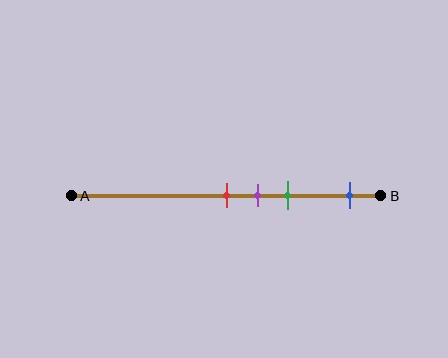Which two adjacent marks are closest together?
The red and purple marks are the closest adjacent pair.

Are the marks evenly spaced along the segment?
No, the marks are not evenly spaced.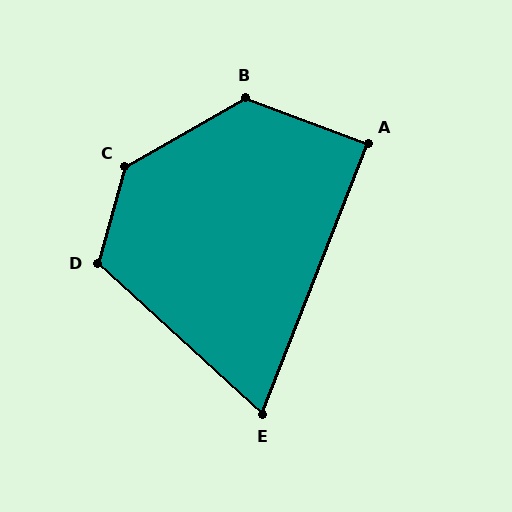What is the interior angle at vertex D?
Approximately 117 degrees (obtuse).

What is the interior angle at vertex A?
Approximately 89 degrees (approximately right).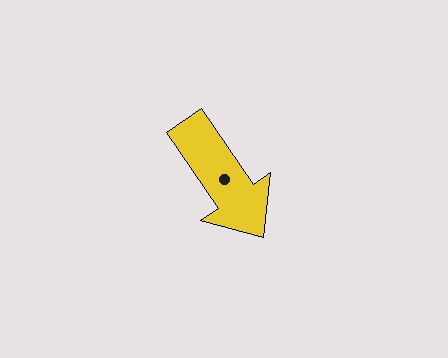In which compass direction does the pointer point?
Southeast.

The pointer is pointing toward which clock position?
Roughly 5 o'clock.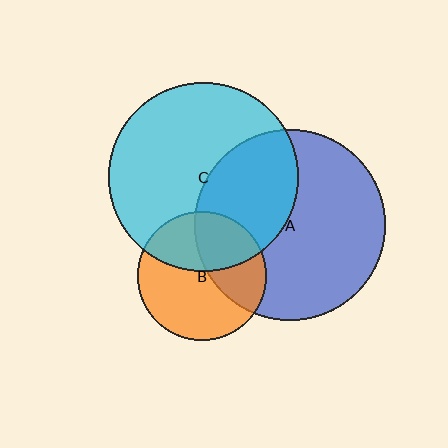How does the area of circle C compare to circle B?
Approximately 2.2 times.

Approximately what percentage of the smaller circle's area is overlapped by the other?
Approximately 35%.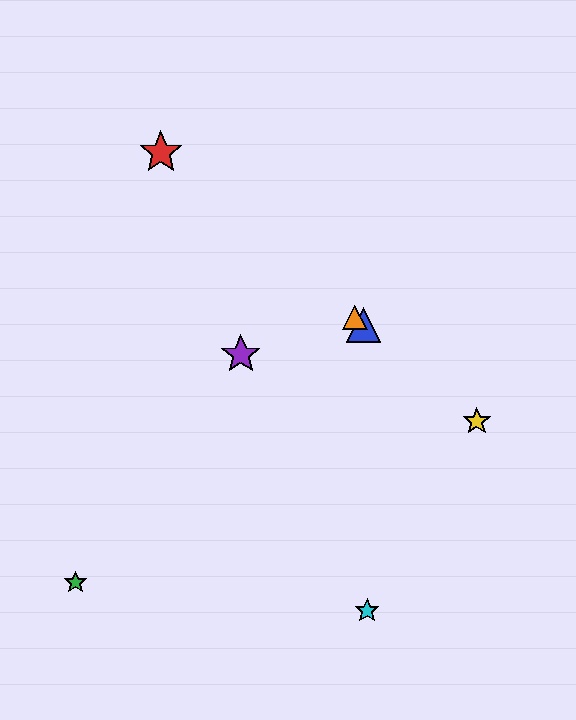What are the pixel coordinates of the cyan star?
The cyan star is at (367, 611).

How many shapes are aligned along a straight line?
4 shapes (the red star, the blue triangle, the yellow star, the orange triangle) are aligned along a straight line.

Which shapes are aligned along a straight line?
The red star, the blue triangle, the yellow star, the orange triangle are aligned along a straight line.